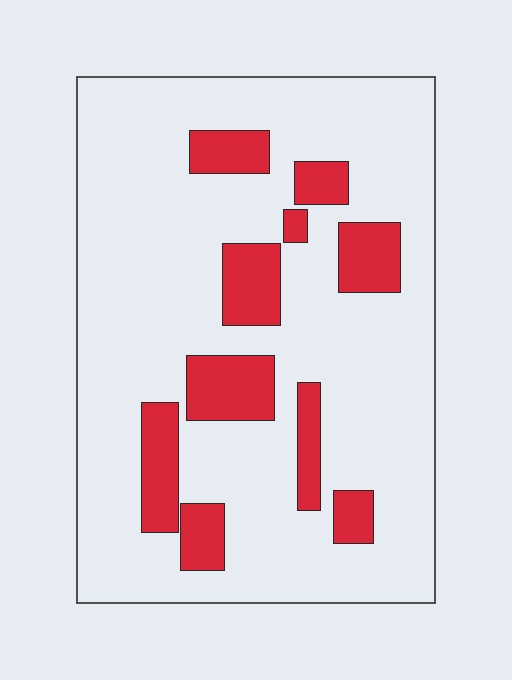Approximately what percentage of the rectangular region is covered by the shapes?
Approximately 20%.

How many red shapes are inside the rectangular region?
10.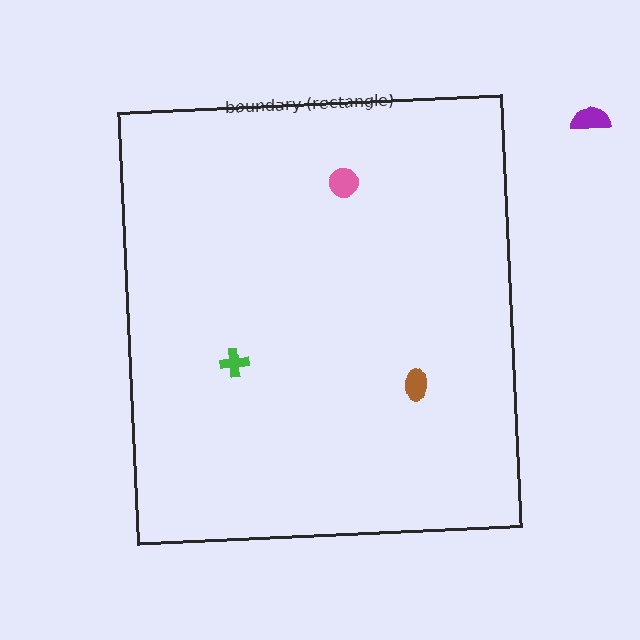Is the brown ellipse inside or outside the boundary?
Inside.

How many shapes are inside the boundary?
3 inside, 1 outside.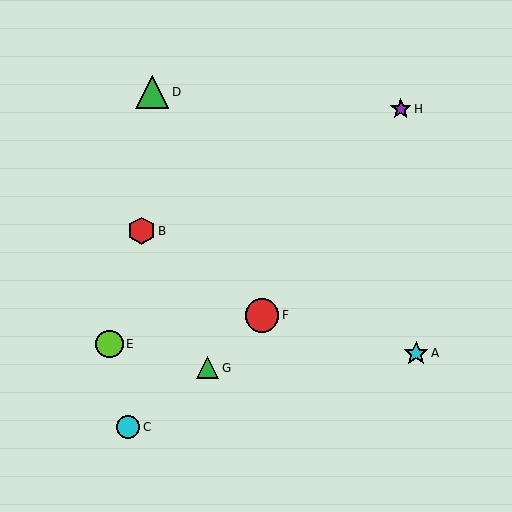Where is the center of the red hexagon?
The center of the red hexagon is at (142, 231).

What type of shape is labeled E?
Shape E is a lime circle.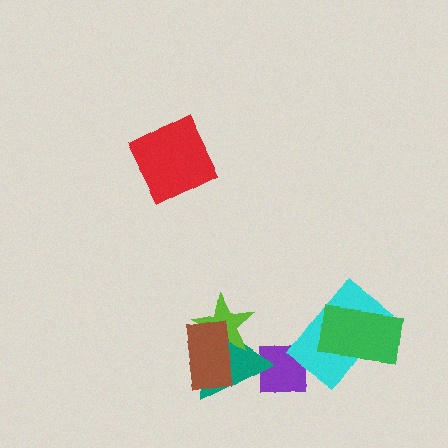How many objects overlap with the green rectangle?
1 object overlaps with the green rectangle.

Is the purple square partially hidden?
Yes, it is partially covered by another shape.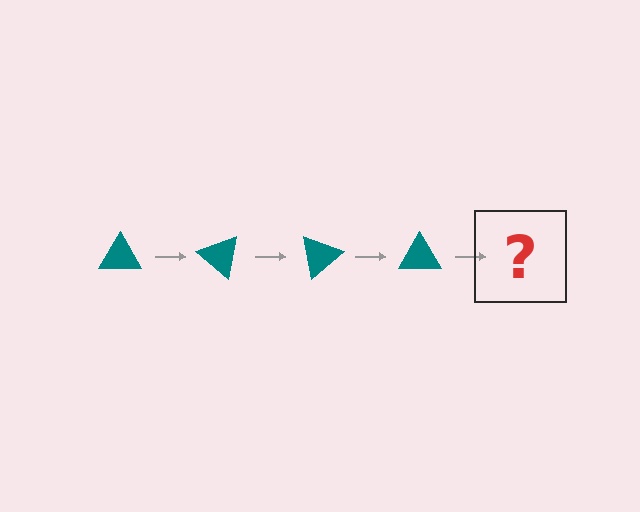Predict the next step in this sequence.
The next step is a teal triangle rotated 160 degrees.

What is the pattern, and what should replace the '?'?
The pattern is that the triangle rotates 40 degrees each step. The '?' should be a teal triangle rotated 160 degrees.